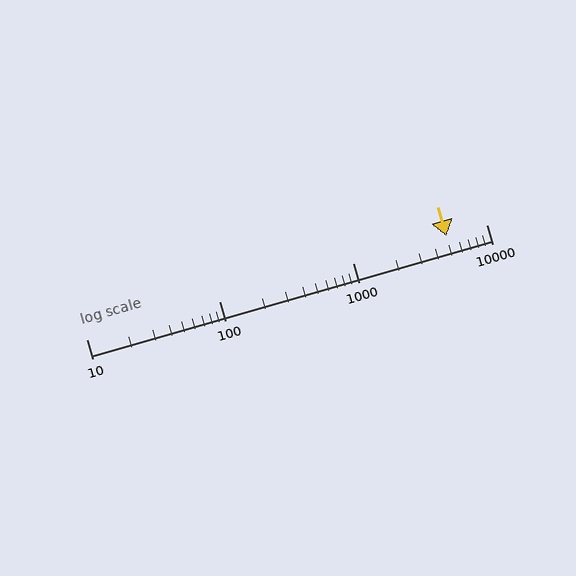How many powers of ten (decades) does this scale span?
The scale spans 3 decades, from 10 to 10000.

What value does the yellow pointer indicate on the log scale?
The pointer indicates approximately 5000.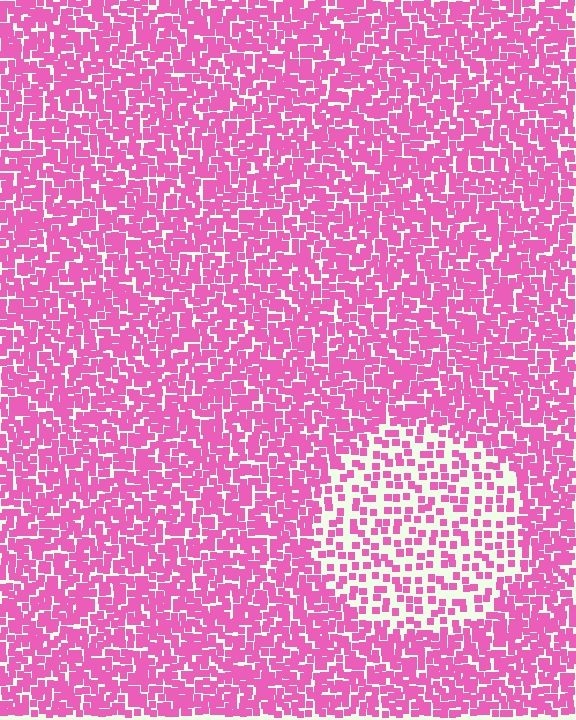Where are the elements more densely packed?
The elements are more densely packed outside the circle boundary.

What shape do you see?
I see a circle.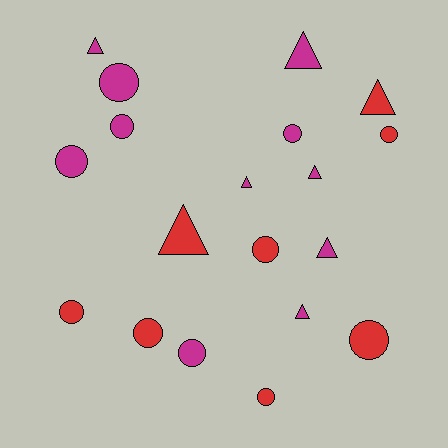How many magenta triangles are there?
There are 6 magenta triangles.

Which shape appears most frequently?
Circle, with 11 objects.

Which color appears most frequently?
Magenta, with 11 objects.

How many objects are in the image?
There are 19 objects.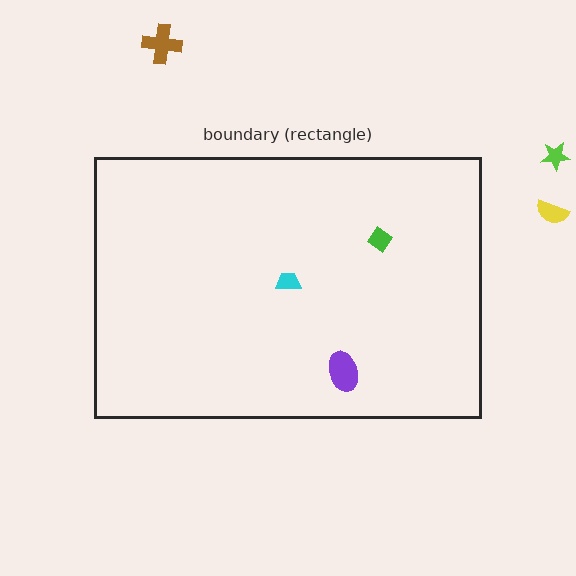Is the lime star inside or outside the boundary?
Outside.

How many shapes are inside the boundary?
3 inside, 3 outside.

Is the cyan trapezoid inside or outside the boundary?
Inside.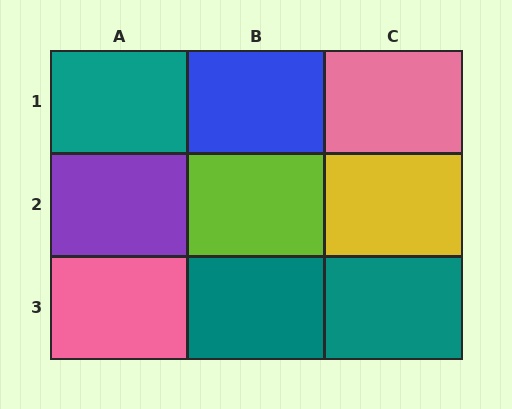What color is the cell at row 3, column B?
Teal.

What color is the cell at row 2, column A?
Purple.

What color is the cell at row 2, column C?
Yellow.